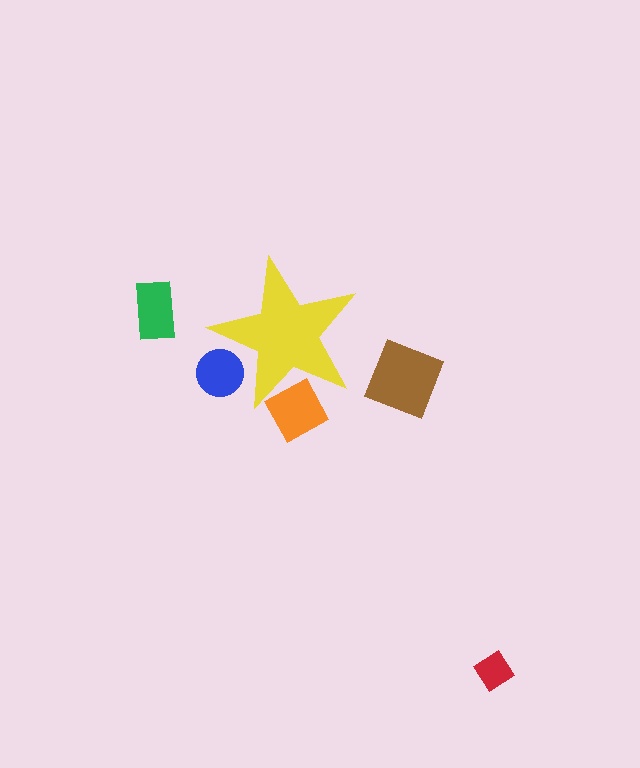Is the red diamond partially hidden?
No, the red diamond is fully visible.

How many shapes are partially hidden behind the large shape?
2 shapes are partially hidden.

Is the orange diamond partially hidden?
Yes, the orange diamond is partially hidden behind the yellow star.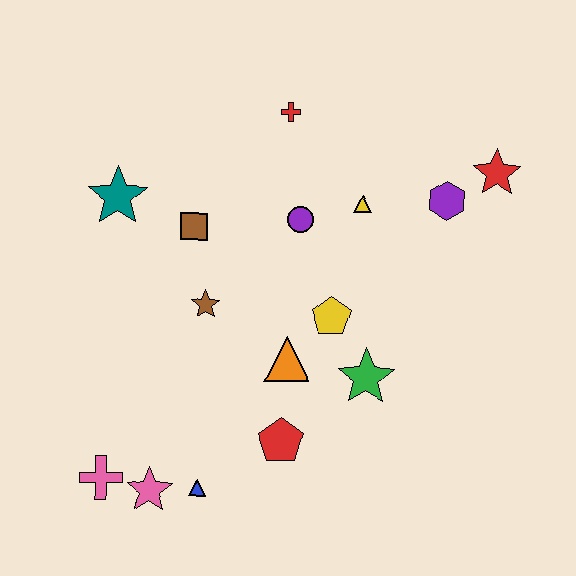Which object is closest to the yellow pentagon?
The orange triangle is closest to the yellow pentagon.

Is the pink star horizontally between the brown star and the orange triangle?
No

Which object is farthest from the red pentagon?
The red star is farthest from the red pentagon.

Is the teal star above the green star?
Yes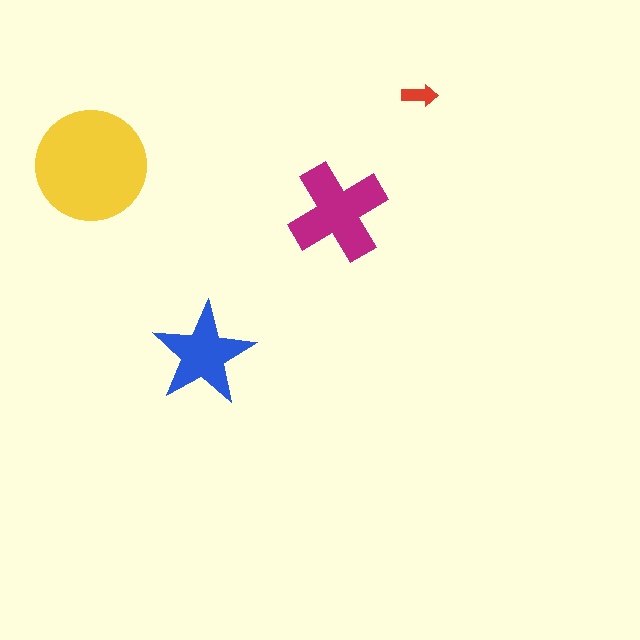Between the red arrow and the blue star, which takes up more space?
The blue star.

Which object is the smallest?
The red arrow.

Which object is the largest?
The yellow circle.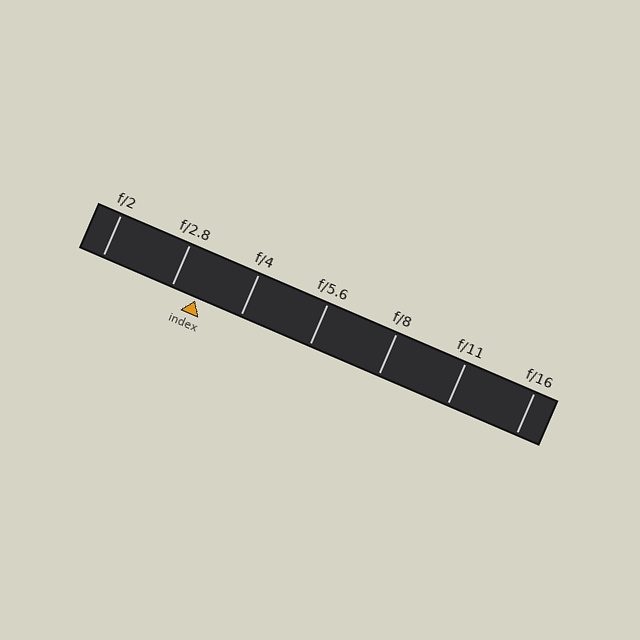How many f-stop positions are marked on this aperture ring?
There are 7 f-stop positions marked.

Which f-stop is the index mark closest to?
The index mark is closest to f/2.8.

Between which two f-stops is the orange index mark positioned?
The index mark is between f/2.8 and f/4.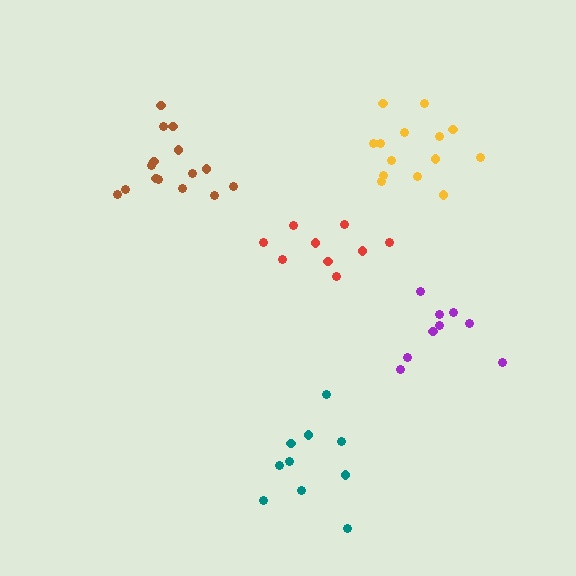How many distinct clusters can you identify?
There are 5 distinct clusters.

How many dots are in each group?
Group 1: 9 dots, Group 2: 15 dots, Group 3: 10 dots, Group 4: 9 dots, Group 5: 14 dots (57 total).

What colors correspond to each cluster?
The clusters are colored: red, brown, teal, purple, yellow.